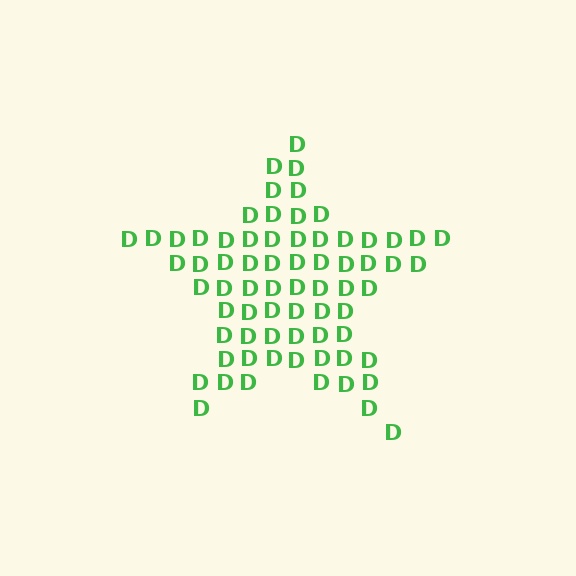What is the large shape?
The large shape is a star.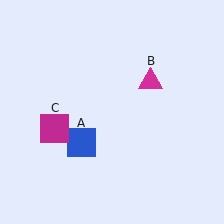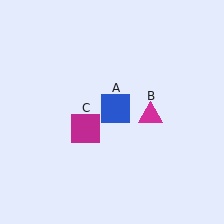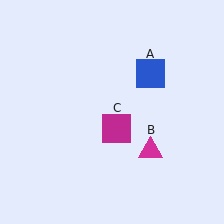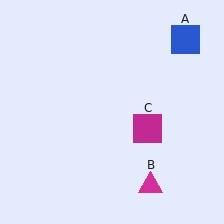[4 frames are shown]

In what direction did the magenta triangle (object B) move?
The magenta triangle (object B) moved down.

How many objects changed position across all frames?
3 objects changed position: blue square (object A), magenta triangle (object B), magenta square (object C).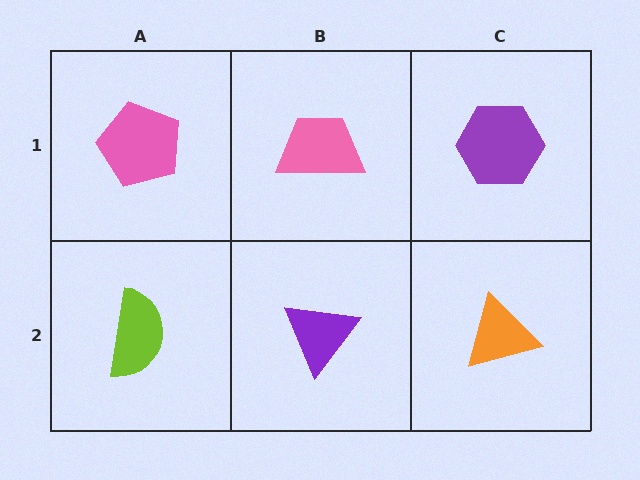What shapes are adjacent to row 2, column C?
A purple hexagon (row 1, column C), a purple triangle (row 2, column B).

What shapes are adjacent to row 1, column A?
A lime semicircle (row 2, column A), a pink trapezoid (row 1, column B).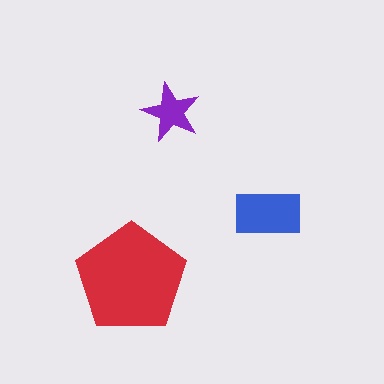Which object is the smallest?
The purple star.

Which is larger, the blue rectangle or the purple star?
The blue rectangle.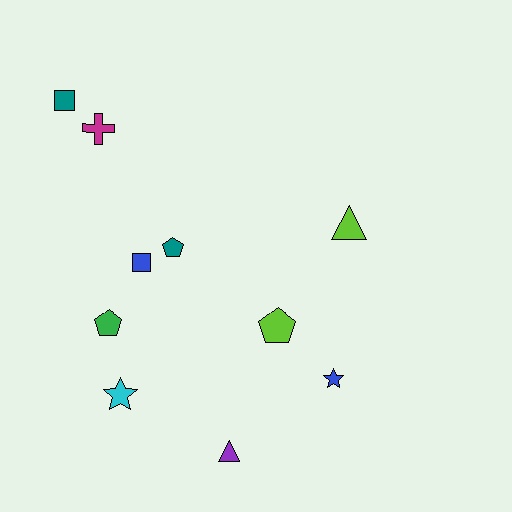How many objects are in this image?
There are 10 objects.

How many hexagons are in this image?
There are no hexagons.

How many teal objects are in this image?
There are 2 teal objects.